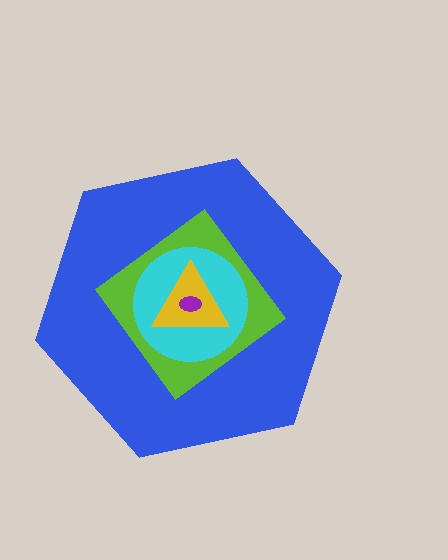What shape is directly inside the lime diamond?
The cyan circle.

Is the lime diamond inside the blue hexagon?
Yes.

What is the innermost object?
The purple ellipse.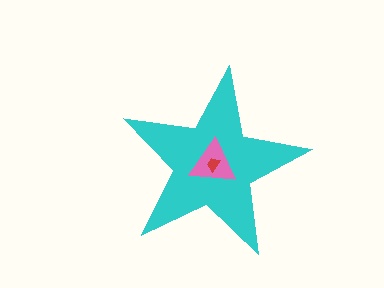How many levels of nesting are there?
3.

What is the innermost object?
The red trapezoid.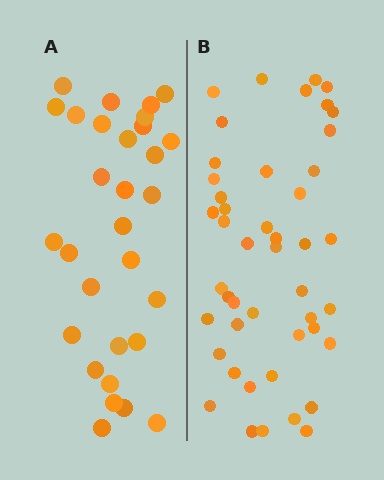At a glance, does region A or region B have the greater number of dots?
Region B (the right region) has more dots.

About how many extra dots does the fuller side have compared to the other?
Region B has approximately 15 more dots than region A.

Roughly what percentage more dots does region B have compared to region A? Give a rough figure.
About 55% more.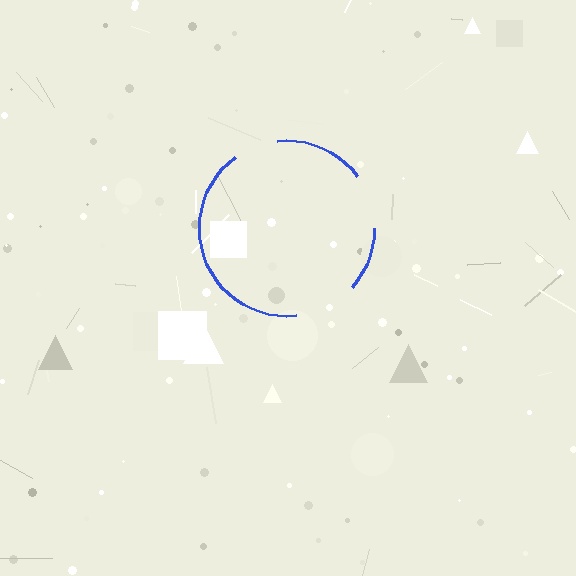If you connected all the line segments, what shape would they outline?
They would outline a circle.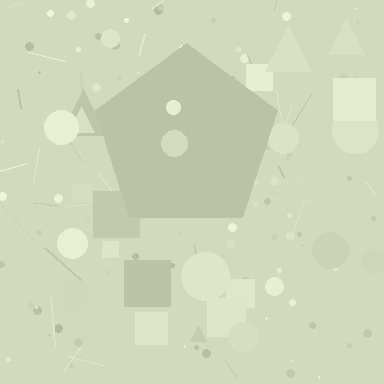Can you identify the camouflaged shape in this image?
The camouflaged shape is a pentagon.